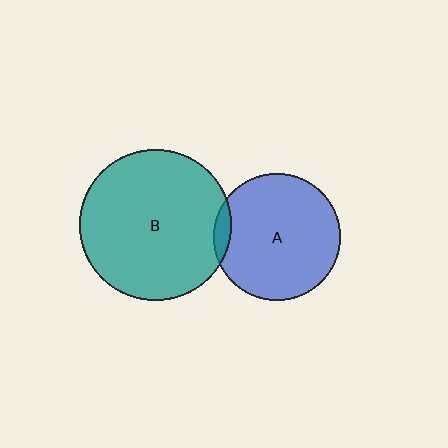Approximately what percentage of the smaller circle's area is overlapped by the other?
Approximately 5%.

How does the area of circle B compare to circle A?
Approximately 1.4 times.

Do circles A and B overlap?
Yes.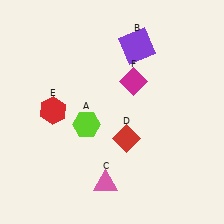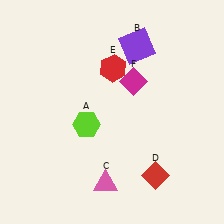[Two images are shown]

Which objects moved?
The objects that moved are: the red diamond (D), the red hexagon (E).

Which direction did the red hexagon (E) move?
The red hexagon (E) moved right.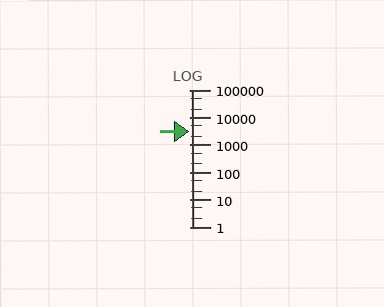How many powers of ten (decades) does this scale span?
The scale spans 5 decades, from 1 to 100000.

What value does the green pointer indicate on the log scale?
The pointer indicates approximately 3100.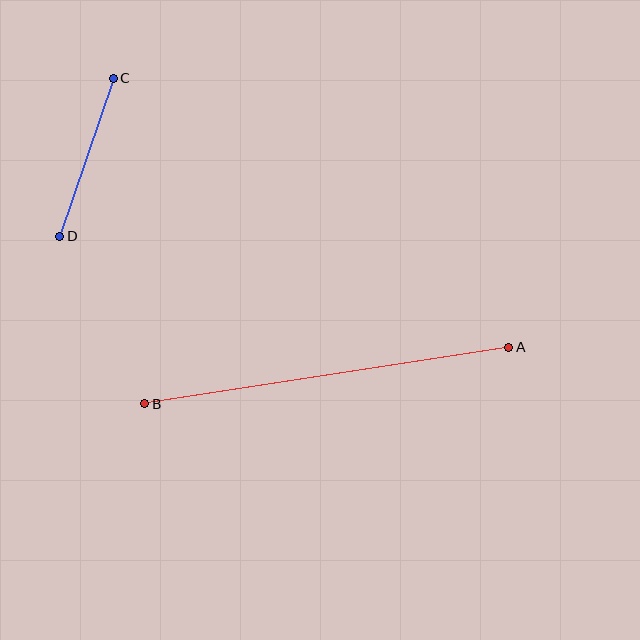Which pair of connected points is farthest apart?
Points A and B are farthest apart.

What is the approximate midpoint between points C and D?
The midpoint is at approximately (86, 157) pixels.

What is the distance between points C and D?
The distance is approximately 167 pixels.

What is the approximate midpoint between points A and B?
The midpoint is at approximately (327, 376) pixels.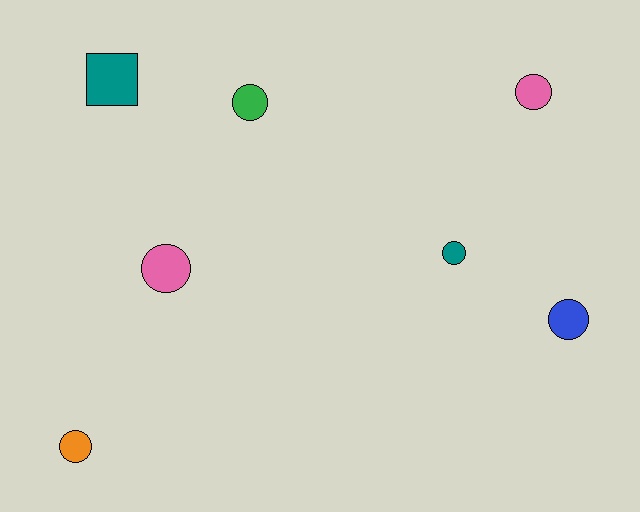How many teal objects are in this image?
There are 2 teal objects.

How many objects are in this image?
There are 7 objects.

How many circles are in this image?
There are 6 circles.